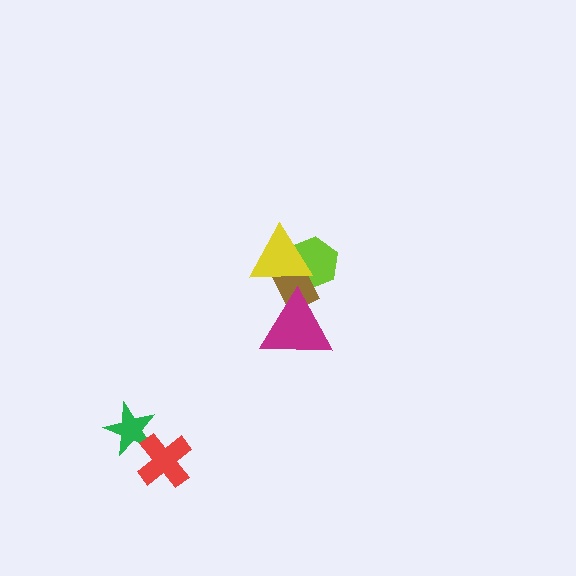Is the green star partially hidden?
Yes, it is partially covered by another shape.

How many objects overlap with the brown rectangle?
3 objects overlap with the brown rectangle.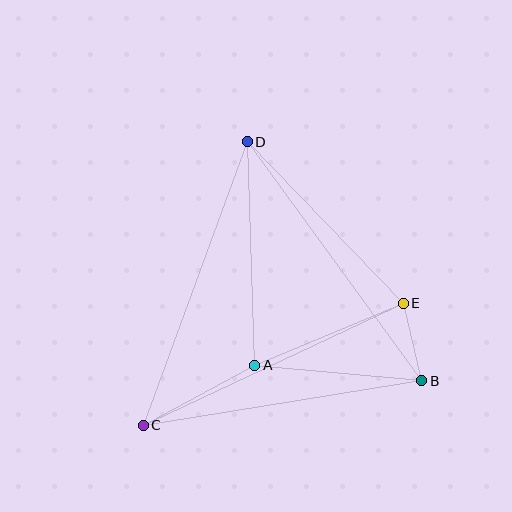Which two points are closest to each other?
Points B and E are closest to each other.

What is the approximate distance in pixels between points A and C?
The distance between A and C is approximately 127 pixels.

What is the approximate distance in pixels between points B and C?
The distance between B and C is approximately 282 pixels.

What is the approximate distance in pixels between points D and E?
The distance between D and E is approximately 225 pixels.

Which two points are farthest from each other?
Points C and D are farthest from each other.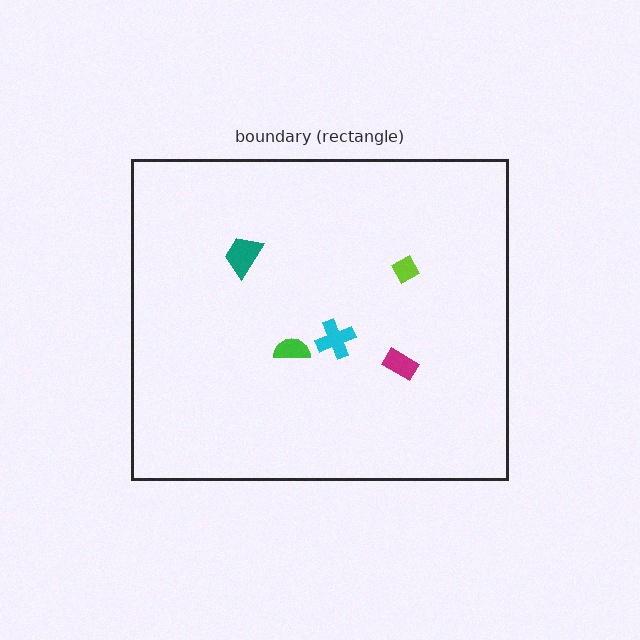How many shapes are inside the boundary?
5 inside, 0 outside.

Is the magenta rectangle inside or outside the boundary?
Inside.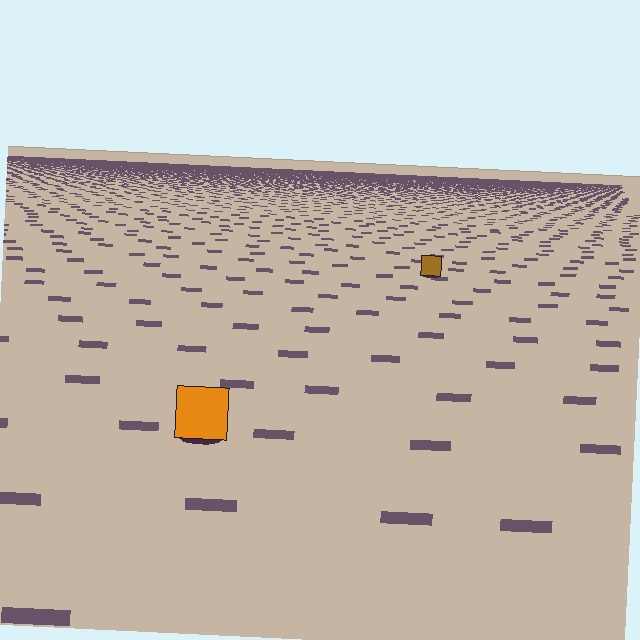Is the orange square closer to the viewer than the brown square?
Yes. The orange square is closer — you can tell from the texture gradient: the ground texture is coarser near it.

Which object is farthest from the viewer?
The brown square is farthest from the viewer. It appears smaller and the ground texture around it is denser.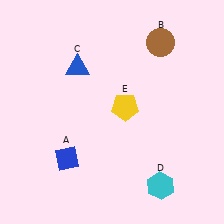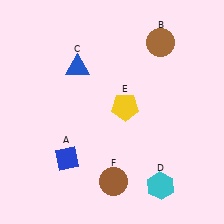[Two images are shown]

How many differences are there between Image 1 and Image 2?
There is 1 difference between the two images.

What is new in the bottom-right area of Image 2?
A brown circle (F) was added in the bottom-right area of Image 2.